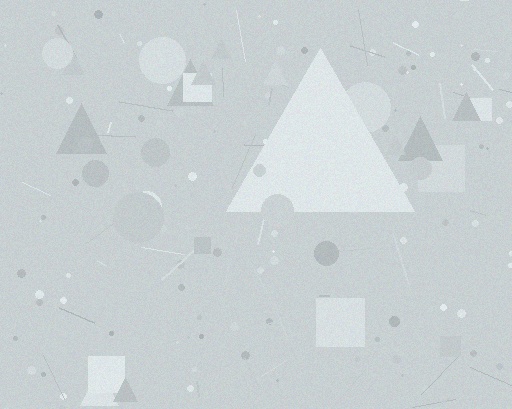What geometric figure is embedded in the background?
A triangle is embedded in the background.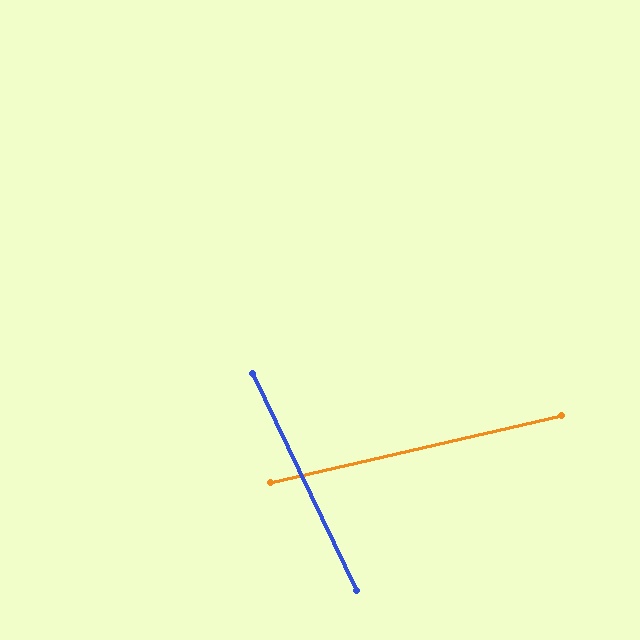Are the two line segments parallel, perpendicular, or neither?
Neither parallel nor perpendicular — they differ by about 77°.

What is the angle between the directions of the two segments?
Approximately 77 degrees.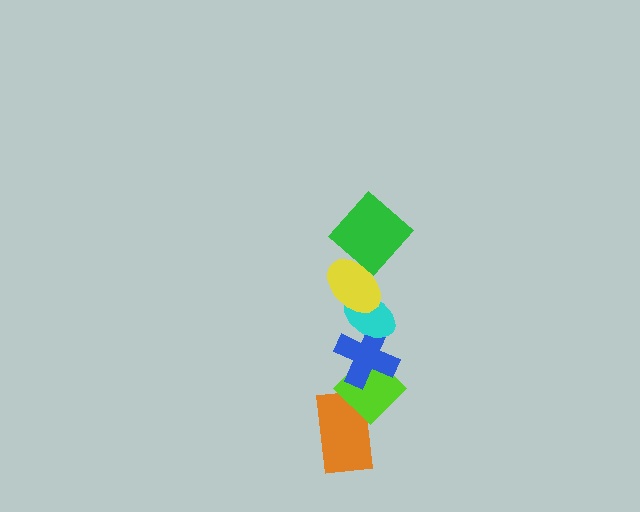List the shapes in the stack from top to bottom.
From top to bottom: the green diamond, the yellow ellipse, the cyan ellipse, the blue cross, the lime diamond, the orange rectangle.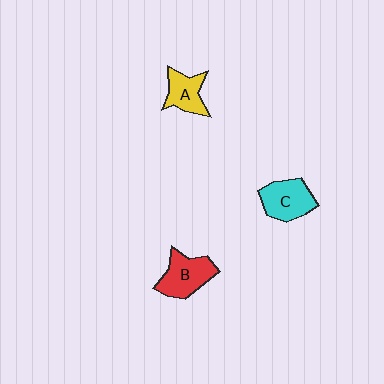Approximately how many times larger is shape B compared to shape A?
Approximately 1.4 times.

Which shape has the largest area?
Shape B (red).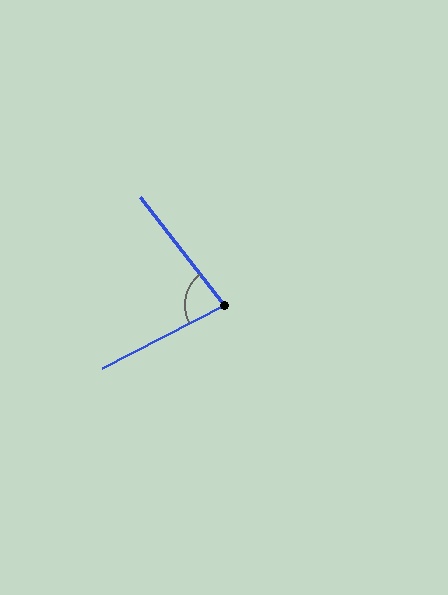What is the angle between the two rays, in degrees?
Approximately 80 degrees.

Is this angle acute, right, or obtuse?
It is acute.